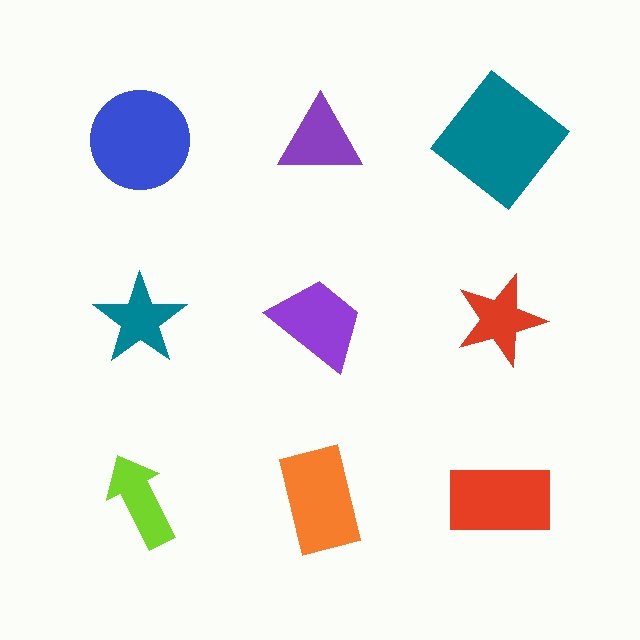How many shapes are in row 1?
3 shapes.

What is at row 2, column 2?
A purple trapezoid.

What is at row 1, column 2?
A purple triangle.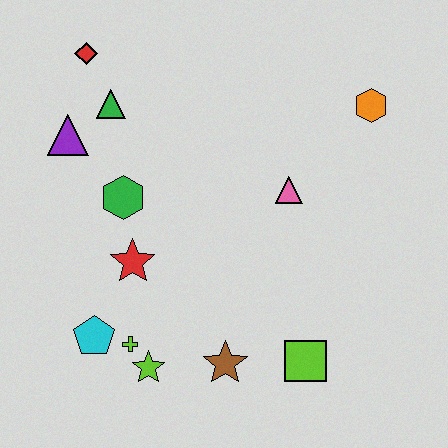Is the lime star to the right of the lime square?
No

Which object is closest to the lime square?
The brown star is closest to the lime square.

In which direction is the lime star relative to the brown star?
The lime star is to the left of the brown star.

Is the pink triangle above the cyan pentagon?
Yes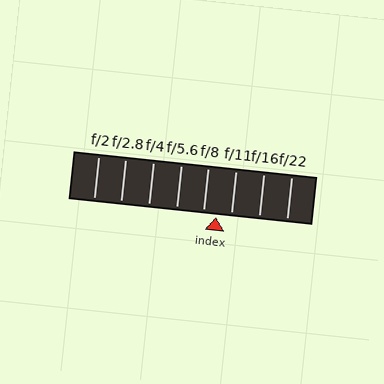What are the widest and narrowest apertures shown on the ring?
The widest aperture shown is f/2 and the narrowest is f/22.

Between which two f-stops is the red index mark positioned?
The index mark is between f/8 and f/11.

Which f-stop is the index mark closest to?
The index mark is closest to f/8.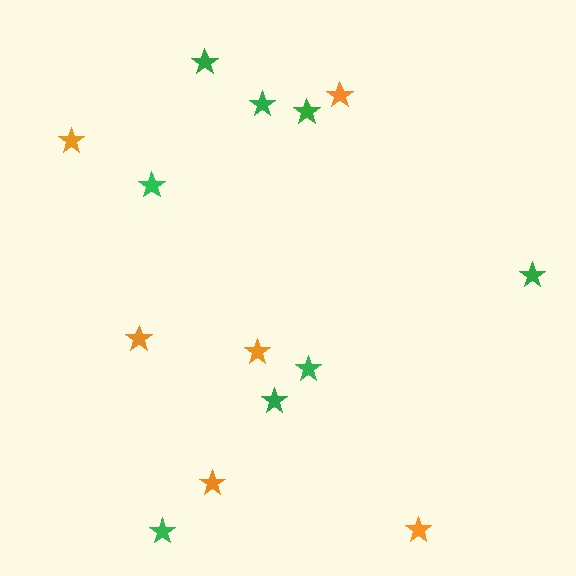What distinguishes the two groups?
There are 2 groups: one group of orange stars (6) and one group of green stars (8).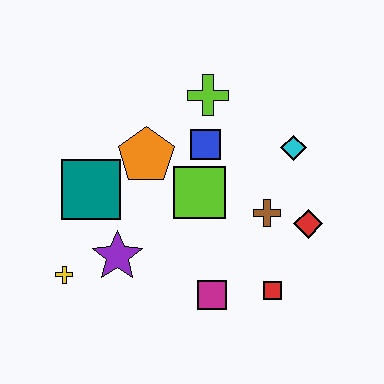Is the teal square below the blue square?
Yes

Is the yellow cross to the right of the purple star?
No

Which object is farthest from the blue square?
The yellow cross is farthest from the blue square.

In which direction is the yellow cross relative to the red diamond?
The yellow cross is to the left of the red diamond.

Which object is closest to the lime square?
The blue square is closest to the lime square.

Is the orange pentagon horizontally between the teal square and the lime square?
Yes